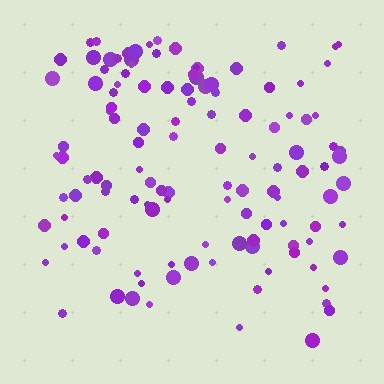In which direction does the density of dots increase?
From bottom to top, with the top side densest.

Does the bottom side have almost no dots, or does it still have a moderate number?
Still a moderate number, just noticeably fewer than the top.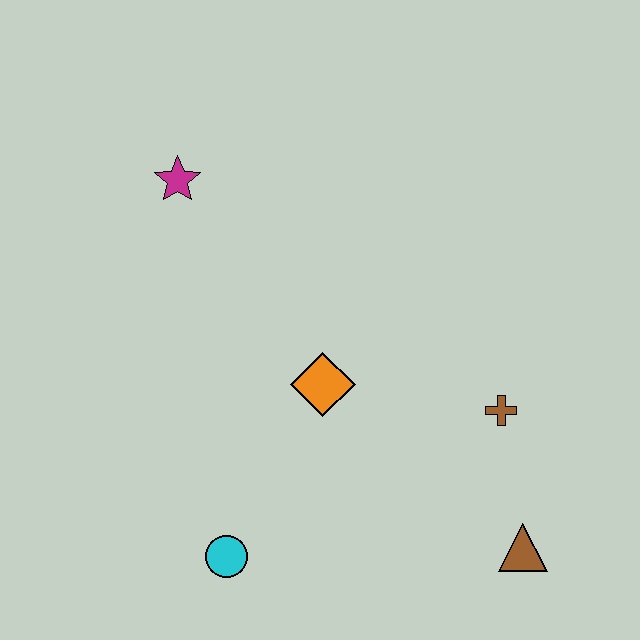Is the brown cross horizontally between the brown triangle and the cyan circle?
Yes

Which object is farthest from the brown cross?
The magenta star is farthest from the brown cross.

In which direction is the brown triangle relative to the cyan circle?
The brown triangle is to the right of the cyan circle.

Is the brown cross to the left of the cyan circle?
No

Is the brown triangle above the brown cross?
No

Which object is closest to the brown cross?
The brown triangle is closest to the brown cross.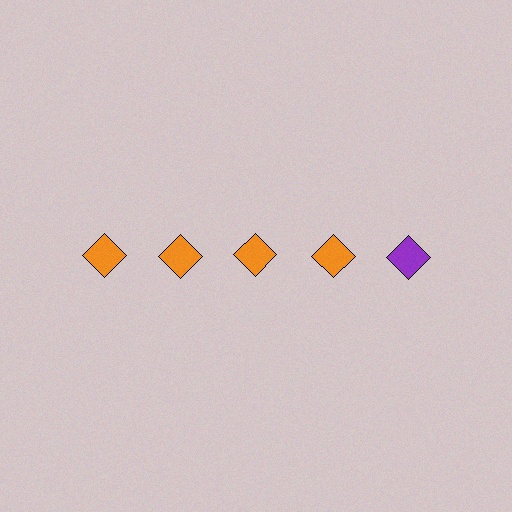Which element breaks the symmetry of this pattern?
The purple diamond in the top row, rightmost column breaks the symmetry. All other shapes are orange diamonds.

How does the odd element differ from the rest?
It has a different color: purple instead of orange.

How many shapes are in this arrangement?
There are 5 shapes arranged in a grid pattern.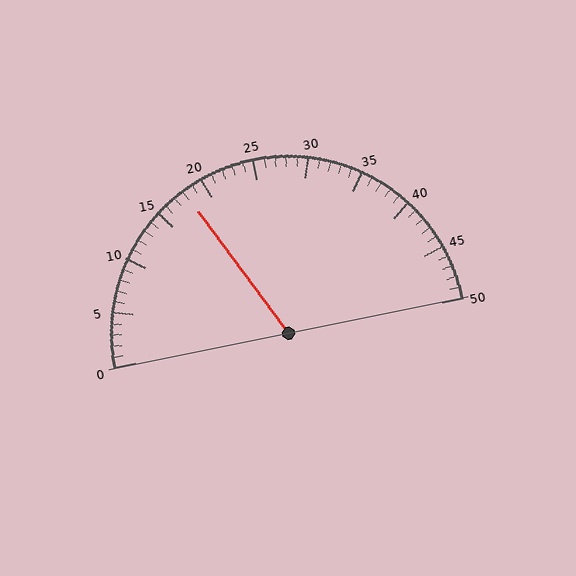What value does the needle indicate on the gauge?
The needle indicates approximately 18.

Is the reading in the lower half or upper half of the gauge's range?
The reading is in the lower half of the range (0 to 50).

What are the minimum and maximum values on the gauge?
The gauge ranges from 0 to 50.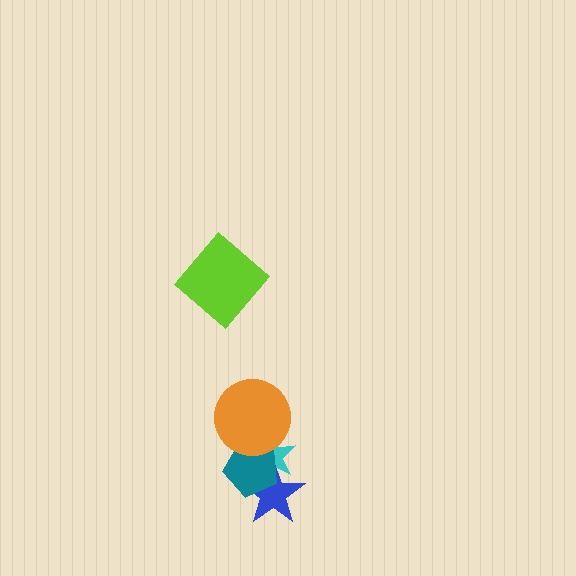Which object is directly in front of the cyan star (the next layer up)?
The blue star is directly in front of the cyan star.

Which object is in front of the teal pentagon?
The orange circle is in front of the teal pentagon.